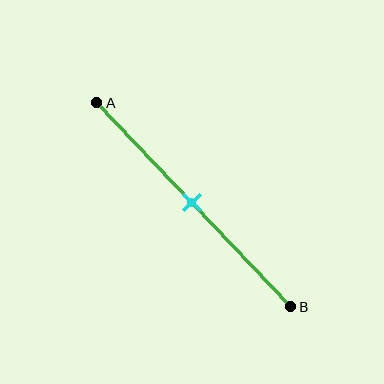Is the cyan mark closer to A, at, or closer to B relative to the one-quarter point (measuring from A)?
The cyan mark is closer to point B than the one-quarter point of segment AB.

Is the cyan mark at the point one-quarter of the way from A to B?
No, the mark is at about 50% from A, not at the 25% one-quarter point.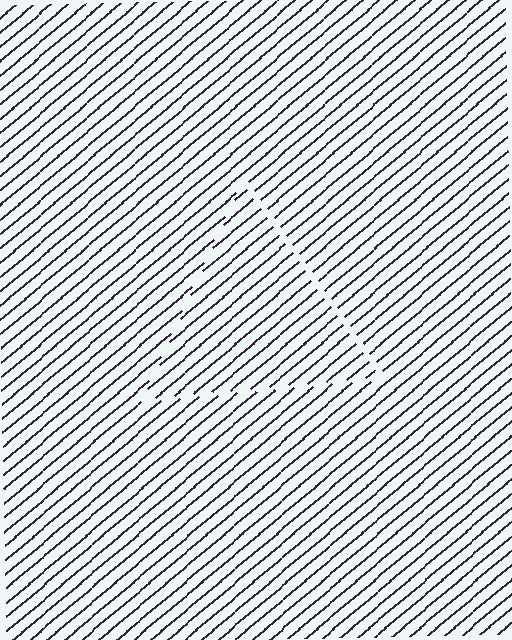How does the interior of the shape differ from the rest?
The interior of the shape contains the same grating, shifted by half a period — the contour is defined by the phase discontinuity where line-ends from the inner and outer gratings abut.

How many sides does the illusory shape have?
3 sides — the line-ends trace a triangle.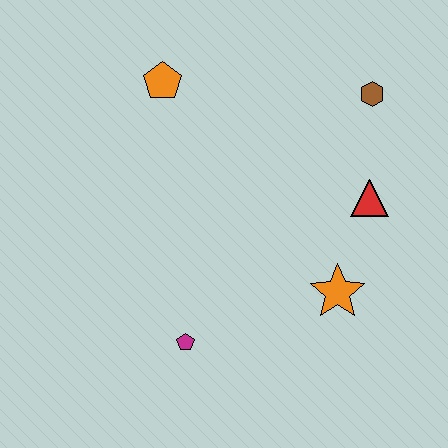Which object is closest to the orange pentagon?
The brown hexagon is closest to the orange pentagon.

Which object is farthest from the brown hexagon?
The magenta pentagon is farthest from the brown hexagon.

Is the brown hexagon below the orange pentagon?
Yes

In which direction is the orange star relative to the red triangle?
The orange star is below the red triangle.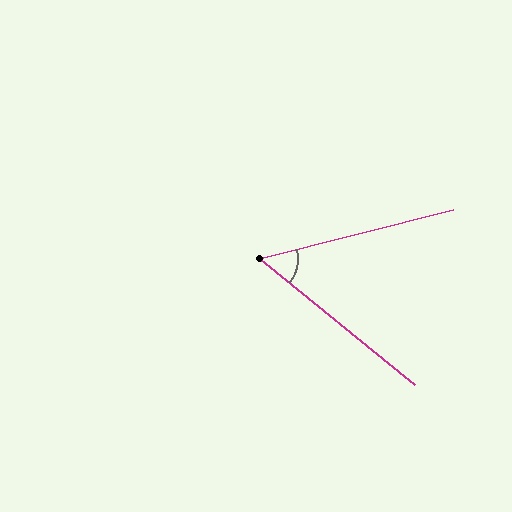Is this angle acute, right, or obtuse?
It is acute.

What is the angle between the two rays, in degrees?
Approximately 54 degrees.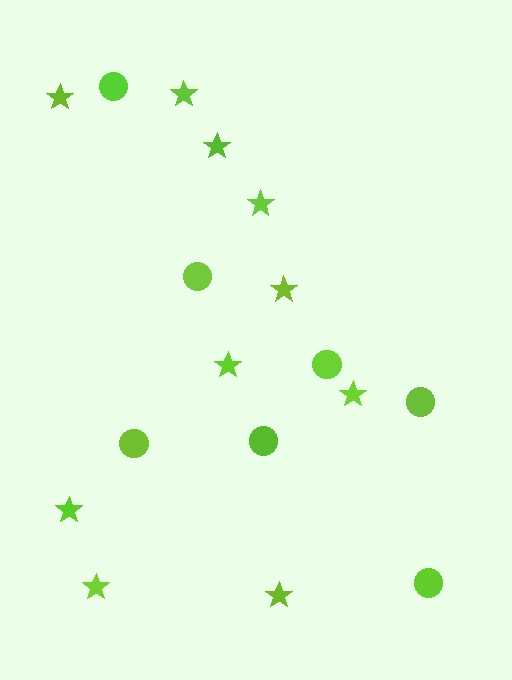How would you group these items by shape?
There are 2 groups: one group of stars (10) and one group of circles (7).